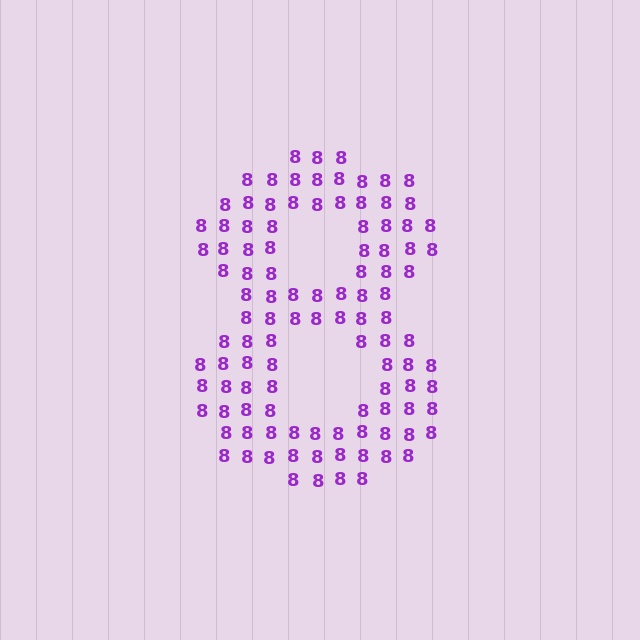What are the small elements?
The small elements are digit 8's.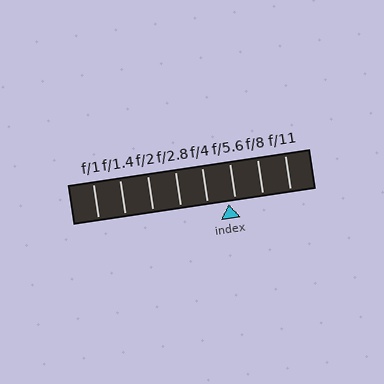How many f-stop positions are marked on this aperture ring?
There are 8 f-stop positions marked.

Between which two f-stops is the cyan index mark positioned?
The index mark is between f/4 and f/5.6.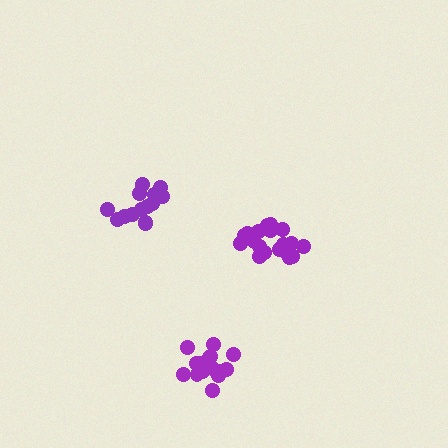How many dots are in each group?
Group 1: 20 dots, Group 2: 16 dots, Group 3: 14 dots (50 total).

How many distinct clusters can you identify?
There are 3 distinct clusters.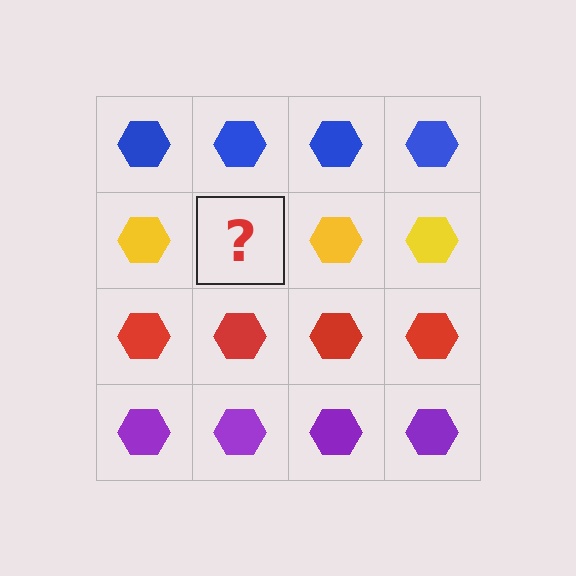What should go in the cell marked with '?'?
The missing cell should contain a yellow hexagon.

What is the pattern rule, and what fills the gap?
The rule is that each row has a consistent color. The gap should be filled with a yellow hexagon.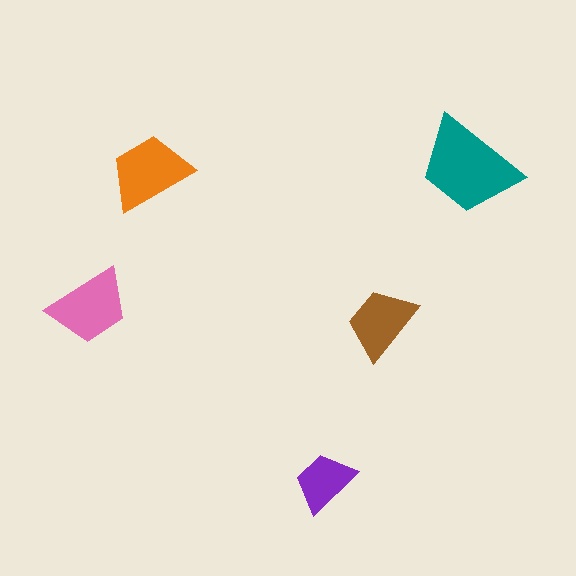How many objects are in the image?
There are 5 objects in the image.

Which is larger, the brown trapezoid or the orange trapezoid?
The orange one.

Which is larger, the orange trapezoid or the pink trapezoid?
The orange one.